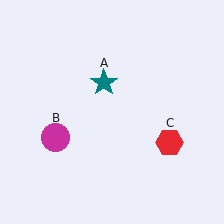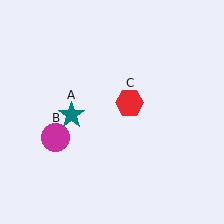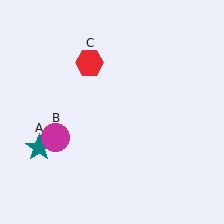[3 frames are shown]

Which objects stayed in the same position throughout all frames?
Magenta circle (object B) remained stationary.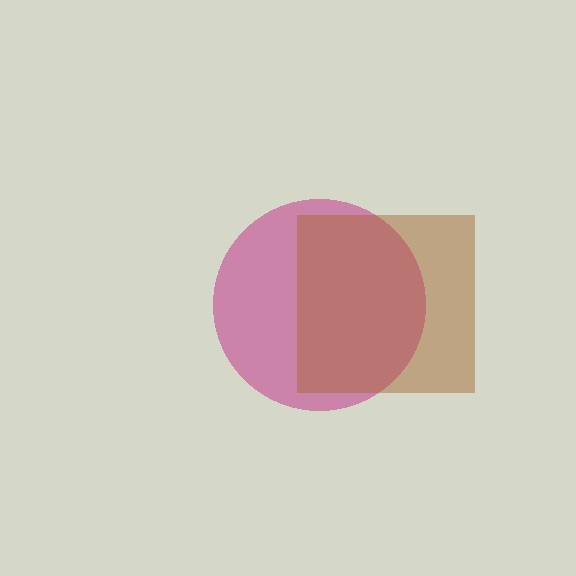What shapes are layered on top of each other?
The layered shapes are: a magenta circle, a brown square.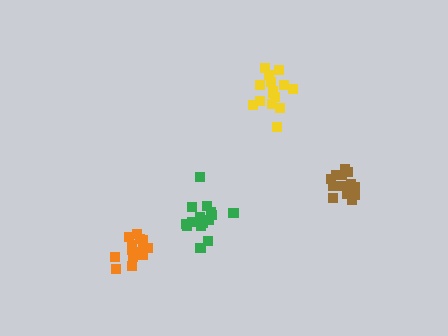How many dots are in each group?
Group 1: 14 dots, Group 2: 15 dots, Group 3: 15 dots, Group 4: 15 dots (59 total).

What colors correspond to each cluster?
The clusters are colored: brown, orange, green, yellow.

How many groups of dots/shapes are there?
There are 4 groups.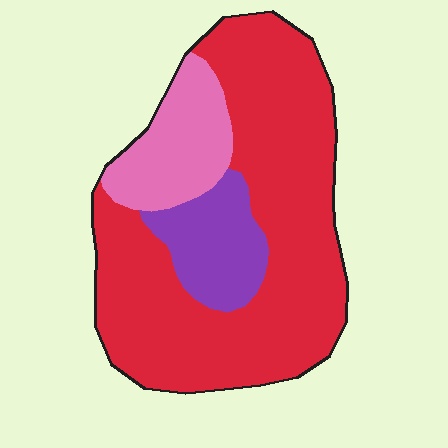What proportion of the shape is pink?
Pink takes up about one sixth (1/6) of the shape.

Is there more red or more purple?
Red.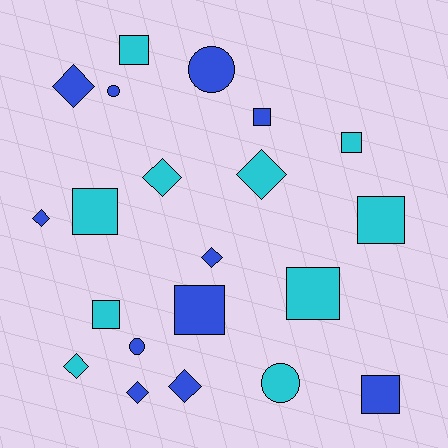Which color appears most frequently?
Blue, with 11 objects.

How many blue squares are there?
There are 3 blue squares.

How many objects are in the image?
There are 21 objects.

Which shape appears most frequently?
Square, with 9 objects.